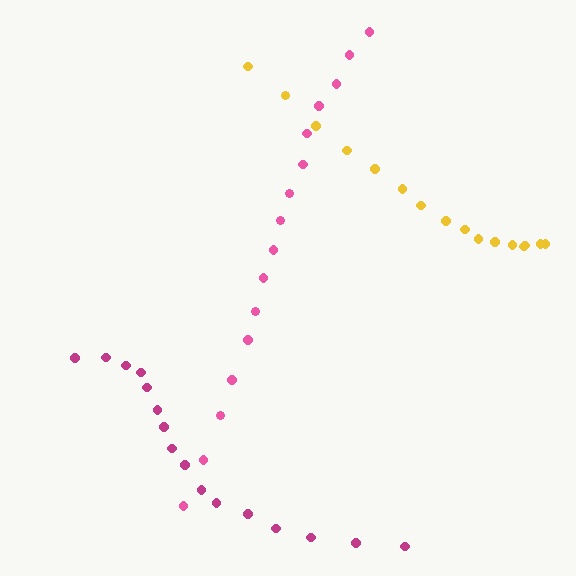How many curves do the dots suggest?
There are 3 distinct paths.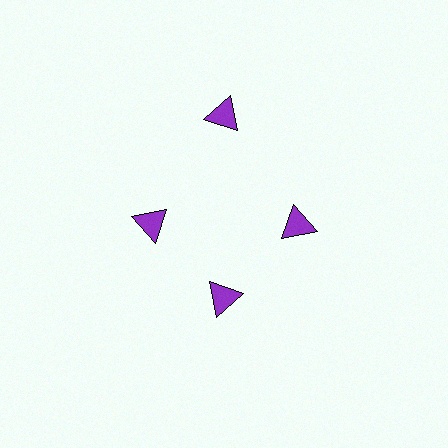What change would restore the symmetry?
The symmetry would be restored by moving it inward, back onto the ring so that all 4 triangles sit at equal angles and equal distance from the center.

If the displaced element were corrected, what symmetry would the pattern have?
It would have 4-fold rotational symmetry — the pattern would map onto itself every 90 degrees.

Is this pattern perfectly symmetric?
No. The 4 purple triangles are arranged in a ring, but one element near the 12 o'clock position is pushed outward from the center, breaking the 4-fold rotational symmetry.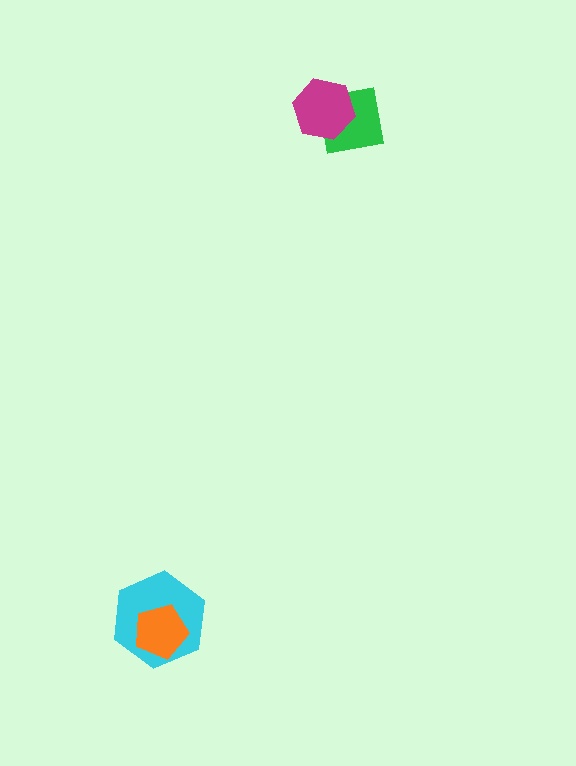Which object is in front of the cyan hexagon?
The orange pentagon is in front of the cyan hexagon.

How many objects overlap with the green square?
1 object overlaps with the green square.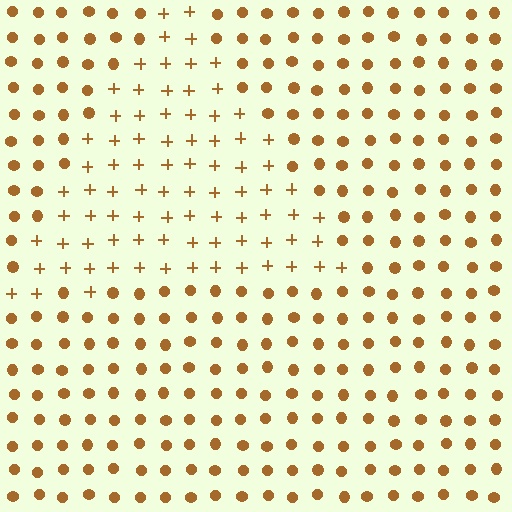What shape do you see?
I see a triangle.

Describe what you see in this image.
The image is filled with small brown elements arranged in a uniform grid. A triangle-shaped region contains plus signs, while the surrounding area contains circles. The boundary is defined purely by the change in element shape.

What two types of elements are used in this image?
The image uses plus signs inside the triangle region and circles outside it.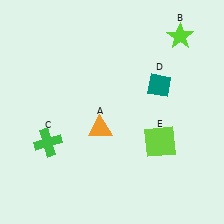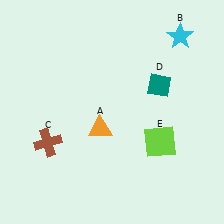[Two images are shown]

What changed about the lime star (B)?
In Image 1, B is lime. In Image 2, it changed to cyan.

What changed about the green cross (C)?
In Image 1, C is green. In Image 2, it changed to brown.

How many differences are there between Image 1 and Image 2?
There are 2 differences between the two images.